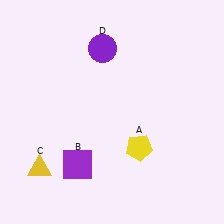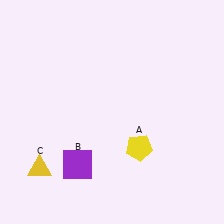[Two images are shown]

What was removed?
The purple circle (D) was removed in Image 2.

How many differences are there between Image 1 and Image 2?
There is 1 difference between the two images.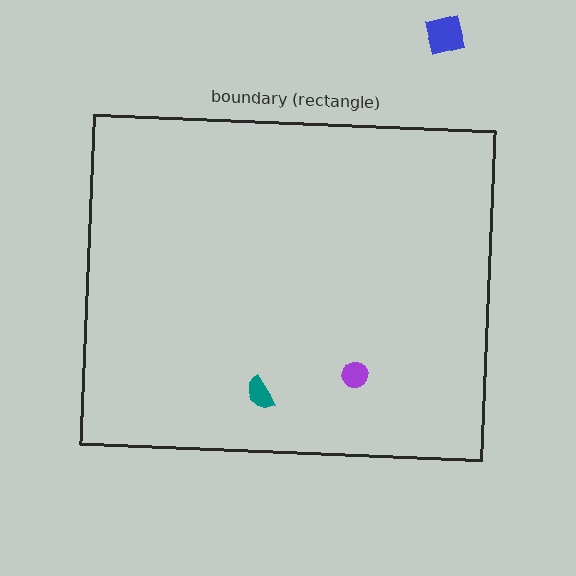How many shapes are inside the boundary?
2 inside, 1 outside.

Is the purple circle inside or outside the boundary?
Inside.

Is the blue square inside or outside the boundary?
Outside.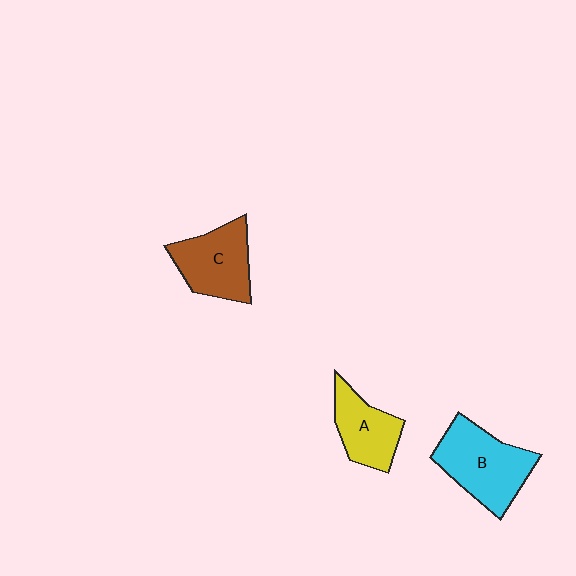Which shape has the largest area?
Shape B (cyan).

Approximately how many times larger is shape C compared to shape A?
Approximately 1.2 times.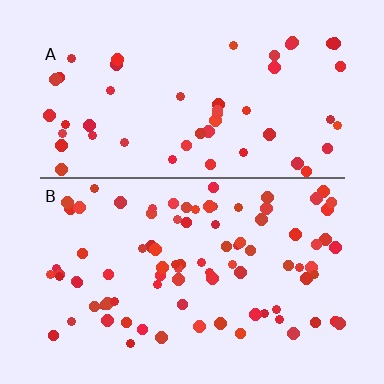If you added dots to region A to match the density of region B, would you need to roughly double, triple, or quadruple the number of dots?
Approximately double.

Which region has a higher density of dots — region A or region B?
B (the bottom).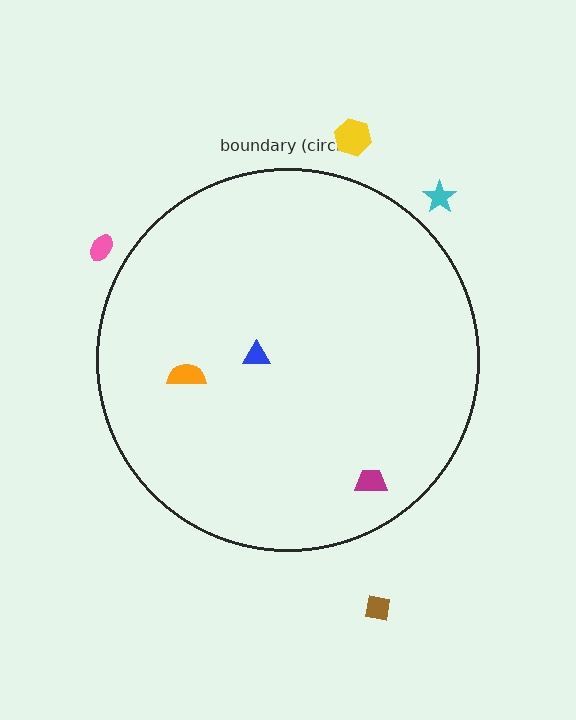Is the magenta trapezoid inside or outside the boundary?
Inside.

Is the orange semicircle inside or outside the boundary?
Inside.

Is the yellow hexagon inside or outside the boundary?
Outside.